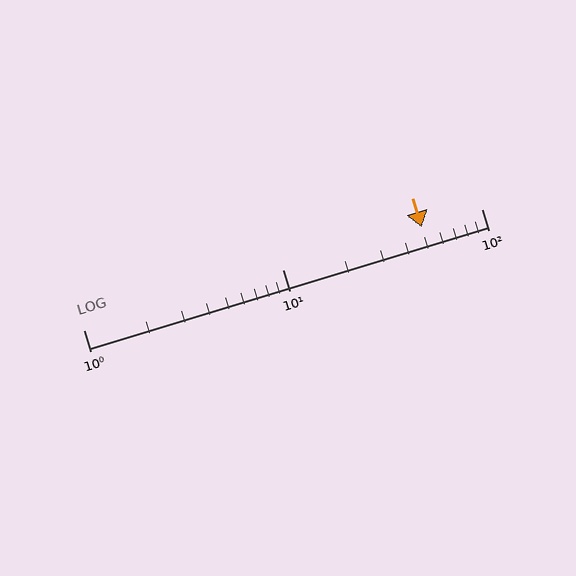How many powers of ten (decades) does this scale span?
The scale spans 2 decades, from 1 to 100.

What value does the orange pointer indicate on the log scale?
The pointer indicates approximately 50.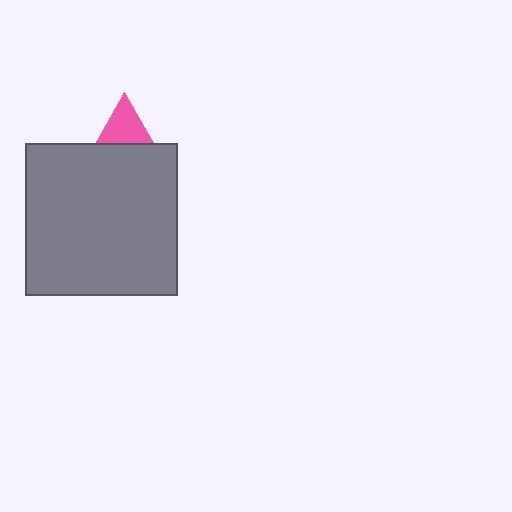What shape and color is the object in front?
The object in front is a gray square.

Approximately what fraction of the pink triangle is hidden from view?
Roughly 67% of the pink triangle is hidden behind the gray square.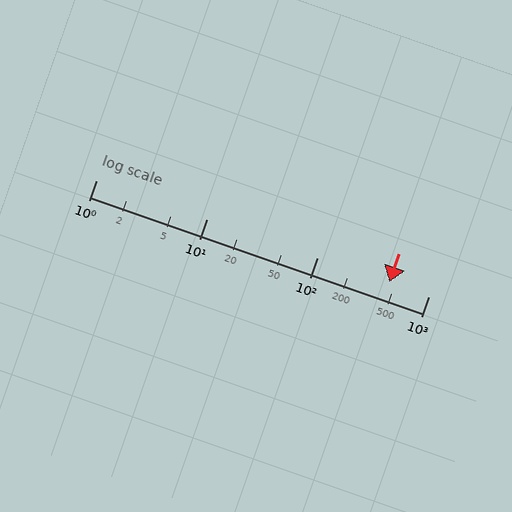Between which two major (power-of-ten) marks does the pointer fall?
The pointer is between 100 and 1000.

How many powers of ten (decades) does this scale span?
The scale spans 3 decades, from 1 to 1000.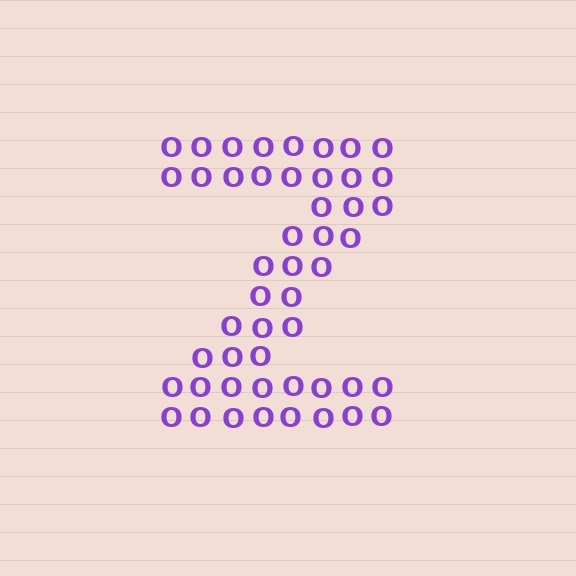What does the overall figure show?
The overall figure shows the letter Z.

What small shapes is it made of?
It is made of small letter O's.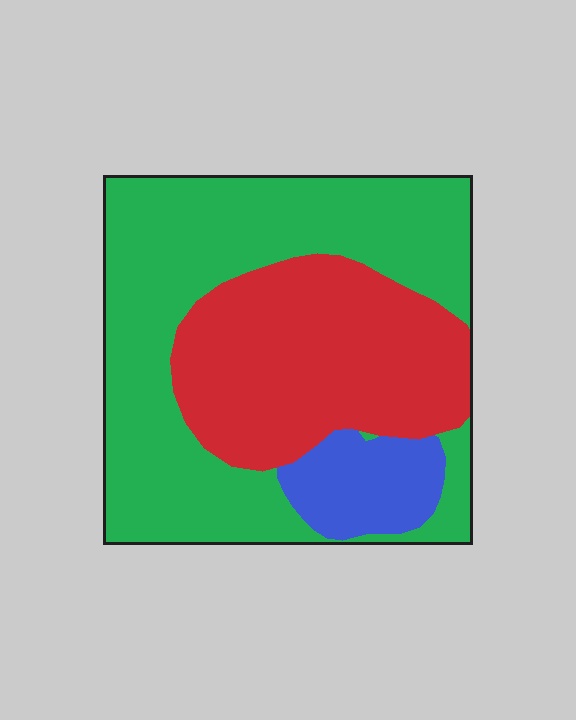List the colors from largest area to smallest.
From largest to smallest: green, red, blue.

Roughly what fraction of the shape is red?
Red covers around 35% of the shape.